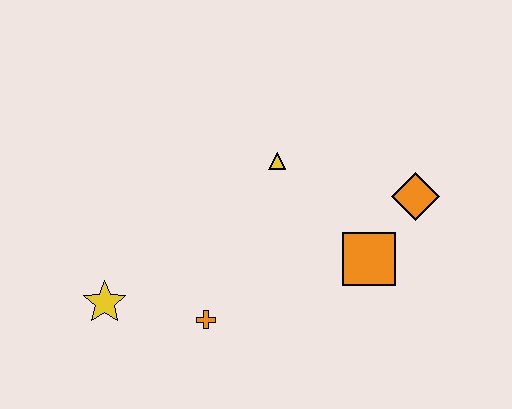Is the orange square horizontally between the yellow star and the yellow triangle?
No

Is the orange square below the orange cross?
No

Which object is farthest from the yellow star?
The orange diamond is farthest from the yellow star.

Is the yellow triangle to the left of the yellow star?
No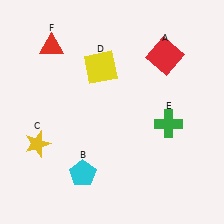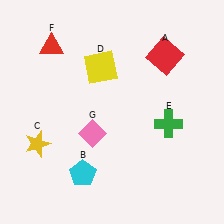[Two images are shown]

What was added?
A pink diamond (G) was added in Image 2.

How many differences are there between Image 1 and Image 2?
There is 1 difference between the two images.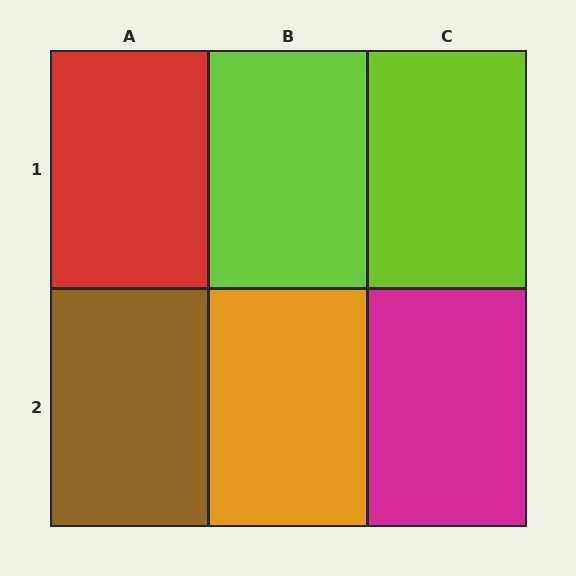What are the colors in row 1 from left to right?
Red, lime, lime.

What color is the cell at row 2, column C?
Magenta.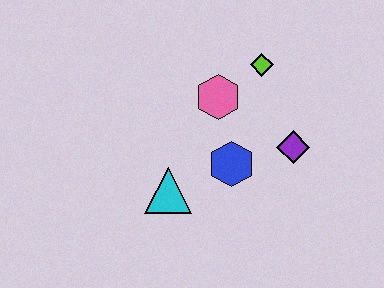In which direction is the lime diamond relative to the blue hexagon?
The lime diamond is above the blue hexagon.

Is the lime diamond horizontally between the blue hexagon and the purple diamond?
Yes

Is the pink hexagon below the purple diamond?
No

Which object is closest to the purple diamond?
The blue hexagon is closest to the purple diamond.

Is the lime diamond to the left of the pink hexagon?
No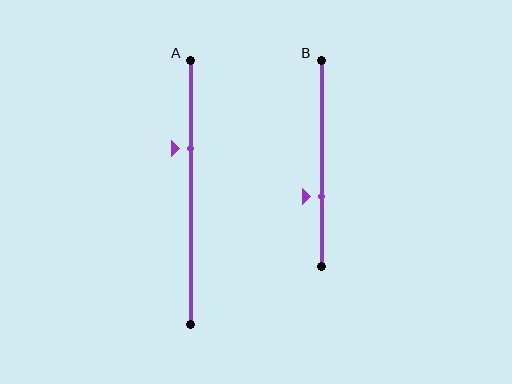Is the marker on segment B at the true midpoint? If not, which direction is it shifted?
No, the marker on segment B is shifted downward by about 16% of the segment length.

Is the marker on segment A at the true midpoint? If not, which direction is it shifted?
No, the marker on segment A is shifted upward by about 16% of the segment length.